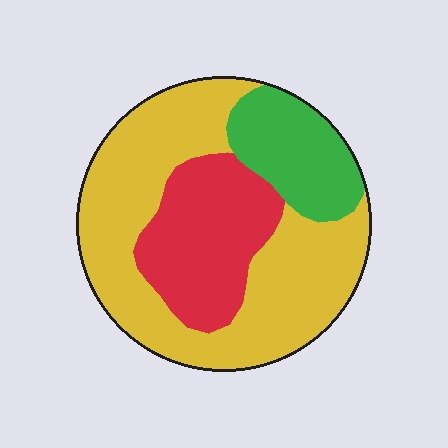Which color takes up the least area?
Green, at roughly 20%.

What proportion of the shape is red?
Red takes up between a quarter and a half of the shape.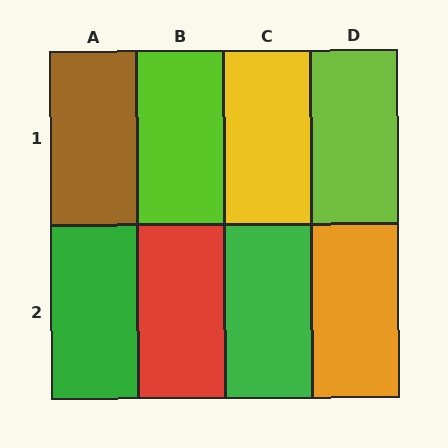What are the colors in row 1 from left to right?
Brown, lime, yellow, lime.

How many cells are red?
1 cell is red.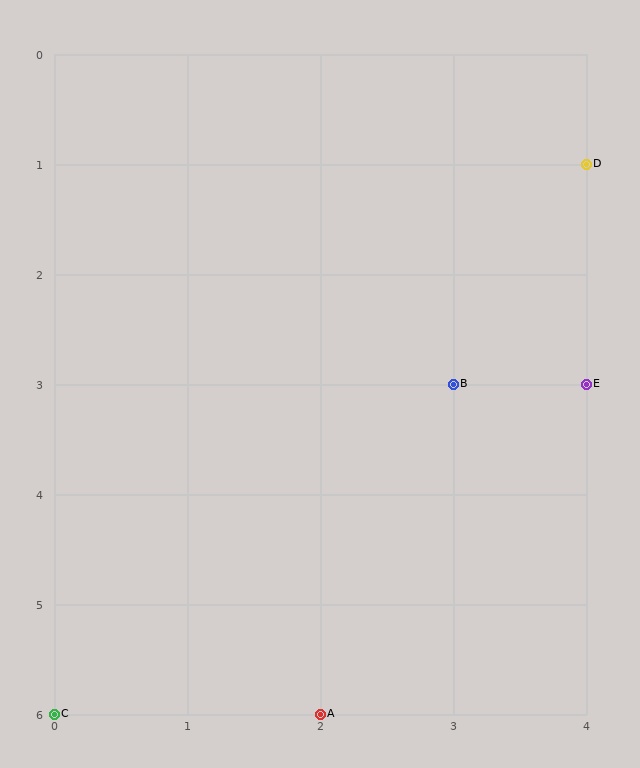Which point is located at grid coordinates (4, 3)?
Point E is at (4, 3).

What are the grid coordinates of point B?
Point B is at grid coordinates (3, 3).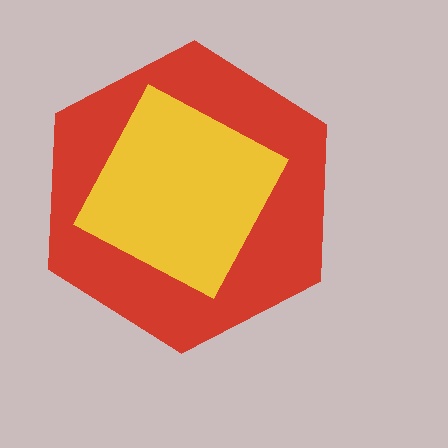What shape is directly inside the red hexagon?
The yellow diamond.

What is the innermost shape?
The yellow diamond.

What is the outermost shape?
The red hexagon.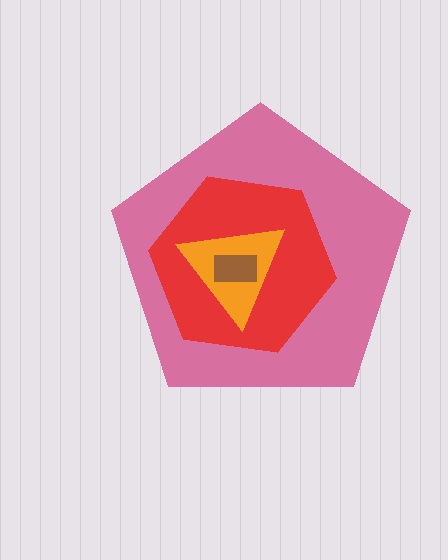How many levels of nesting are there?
4.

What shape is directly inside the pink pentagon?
The red hexagon.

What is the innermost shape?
The brown rectangle.